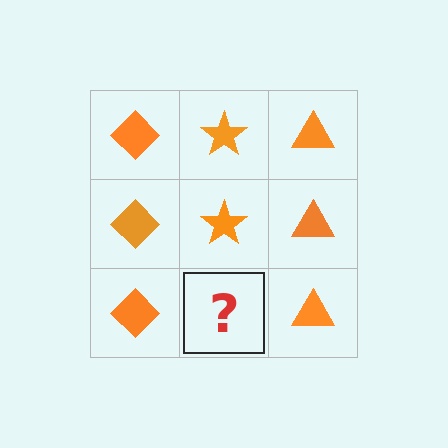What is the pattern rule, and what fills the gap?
The rule is that each column has a consistent shape. The gap should be filled with an orange star.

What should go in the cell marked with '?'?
The missing cell should contain an orange star.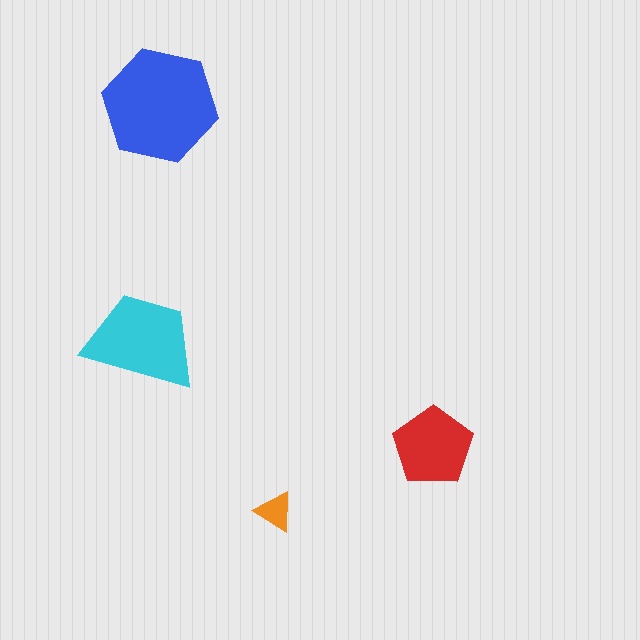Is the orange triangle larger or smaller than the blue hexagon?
Smaller.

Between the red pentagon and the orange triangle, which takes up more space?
The red pentagon.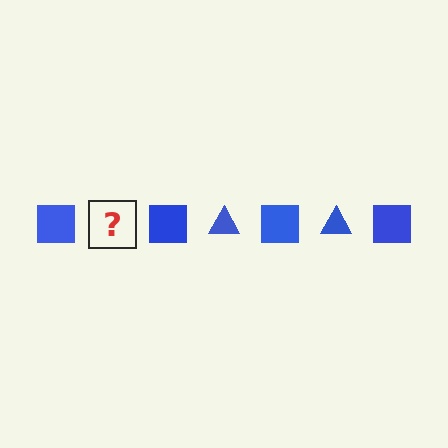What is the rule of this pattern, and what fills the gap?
The rule is that the pattern cycles through square, triangle shapes in blue. The gap should be filled with a blue triangle.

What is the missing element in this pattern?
The missing element is a blue triangle.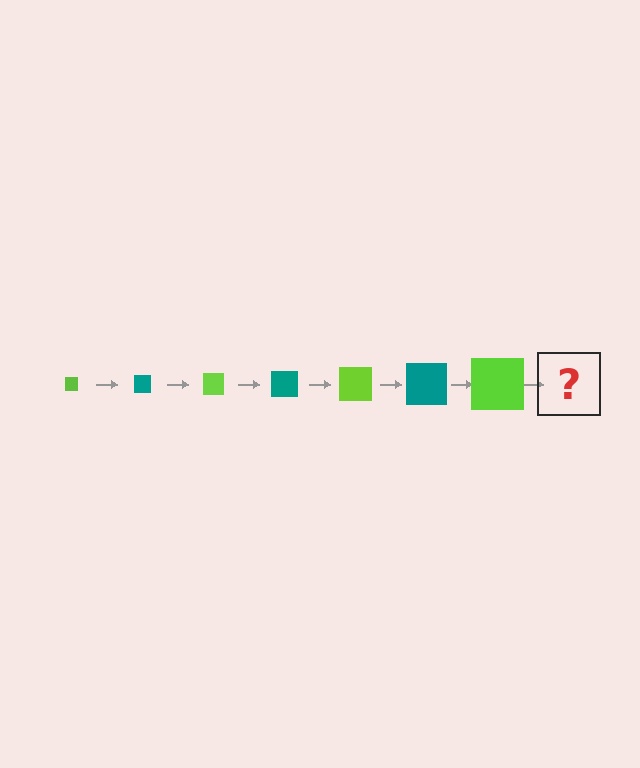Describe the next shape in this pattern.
It should be a teal square, larger than the previous one.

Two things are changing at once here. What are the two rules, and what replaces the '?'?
The two rules are that the square grows larger each step and the color cycles through lime and teal. The '?' should be a teal square, larger than the previous one.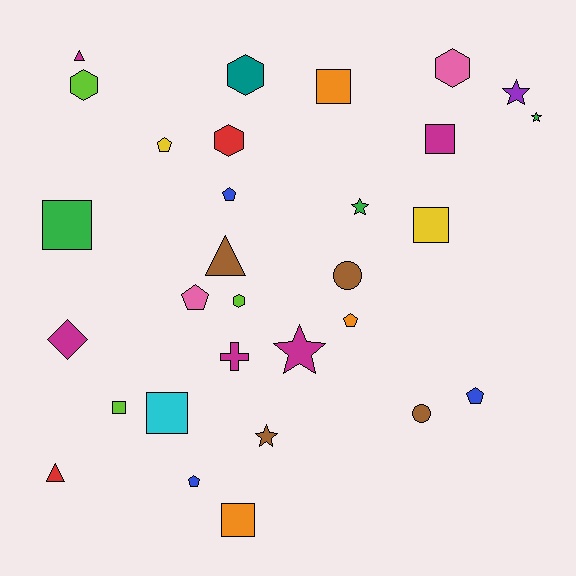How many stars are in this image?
There are 5 stars.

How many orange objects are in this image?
There are 3 orange objects.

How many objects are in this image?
There are 30 objects.